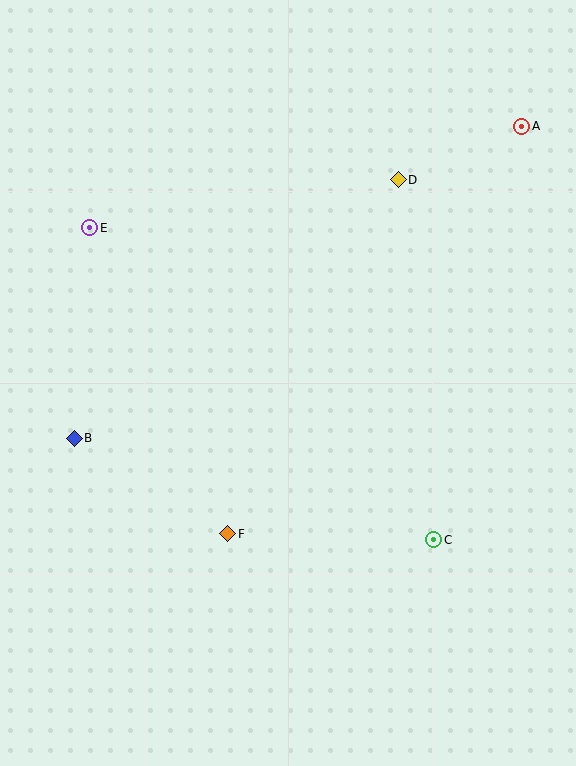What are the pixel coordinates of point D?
Point D is at (398, 180).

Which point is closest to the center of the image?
Point F at (228, 534) is closest to the center.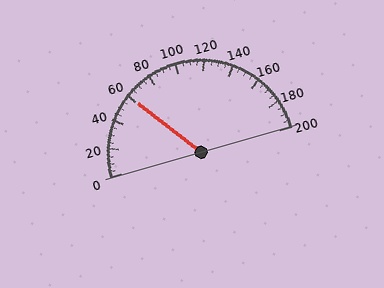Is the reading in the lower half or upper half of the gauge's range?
The reading is in the lower half of the range (0 to 200).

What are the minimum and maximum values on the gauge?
The gauge ranges from 0 to 200.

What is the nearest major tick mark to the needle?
The nearest major tick mark is 60.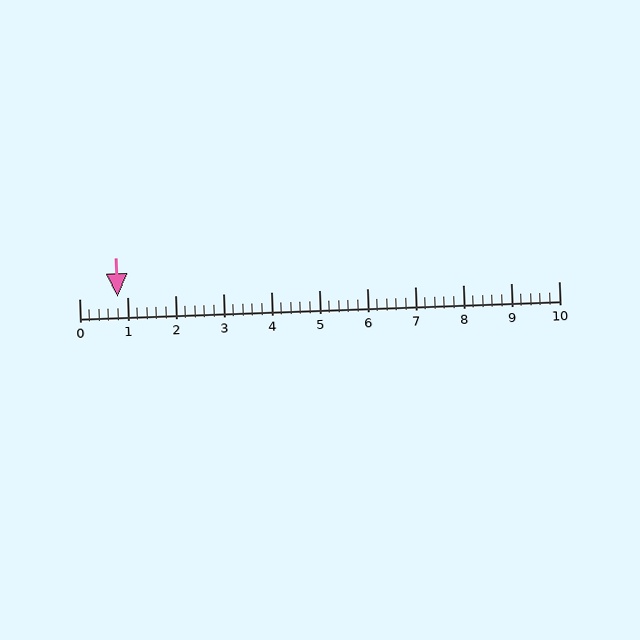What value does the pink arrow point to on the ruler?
The pink arrow points to approximately 0.8.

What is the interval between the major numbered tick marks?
The major tick marks are spaced 1 units apart.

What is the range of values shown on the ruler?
The ruler shows values from 0 to 10.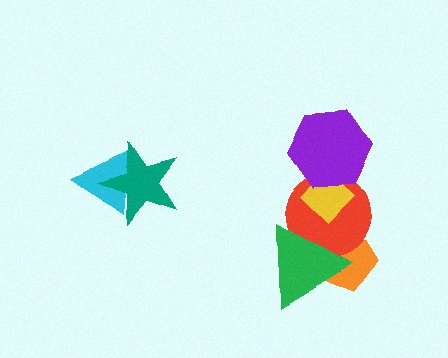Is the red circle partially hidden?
Yes, it is partially covered by another shape.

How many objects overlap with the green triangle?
2 objects overlap with the green triangle.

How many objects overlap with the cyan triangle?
1 object overlaps with the cyan triangle.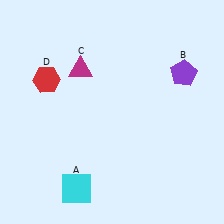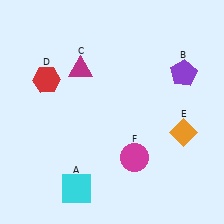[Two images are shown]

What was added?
An orange diamond (E), a magenta circle (F) were added in Image 2.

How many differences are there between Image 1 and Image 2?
There are 2 differences between the two images.